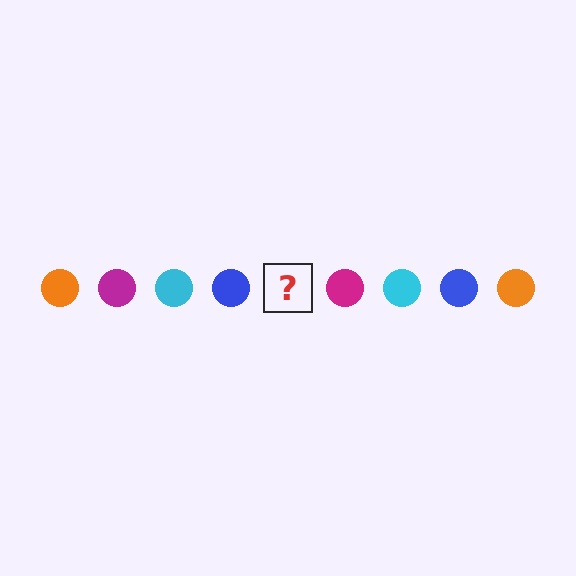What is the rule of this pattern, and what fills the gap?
The rule is that the pattern cycles through orange, magenta, cyan, blue circles. The gap should be filled with an orange circle.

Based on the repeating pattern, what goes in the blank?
The blank should be an orange circle.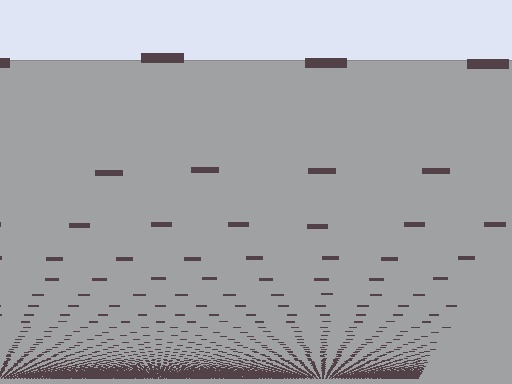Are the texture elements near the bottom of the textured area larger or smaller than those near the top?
Smaller. The gradient is inverted — elements near the bottom are smaller and denser.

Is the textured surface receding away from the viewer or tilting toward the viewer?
The surface appears to tilt toward the viewer. Texture elements get larger and sparser toward the top.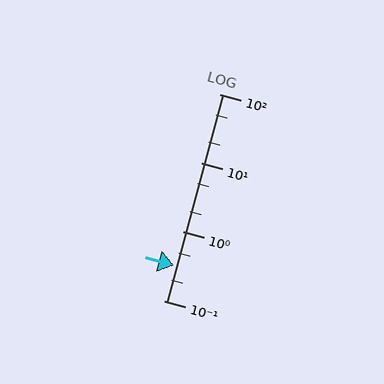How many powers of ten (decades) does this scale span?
The scale spans 3 decades, from 0.1 to 100.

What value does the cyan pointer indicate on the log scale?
The pointer indicates approximately 0.32.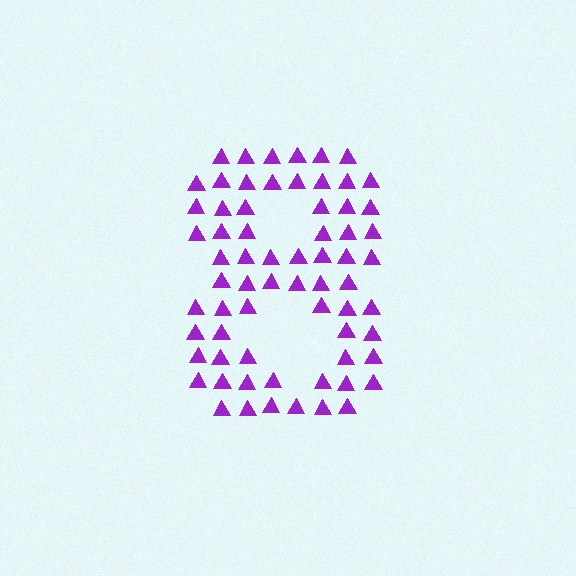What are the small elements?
The small elements are triangles.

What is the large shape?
The large shape is the digit 8.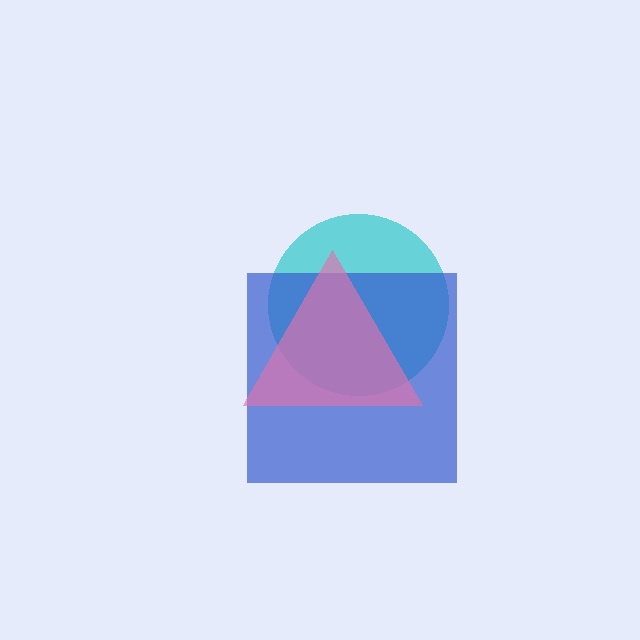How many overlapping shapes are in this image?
There are 3 overlapping shapes in the image.